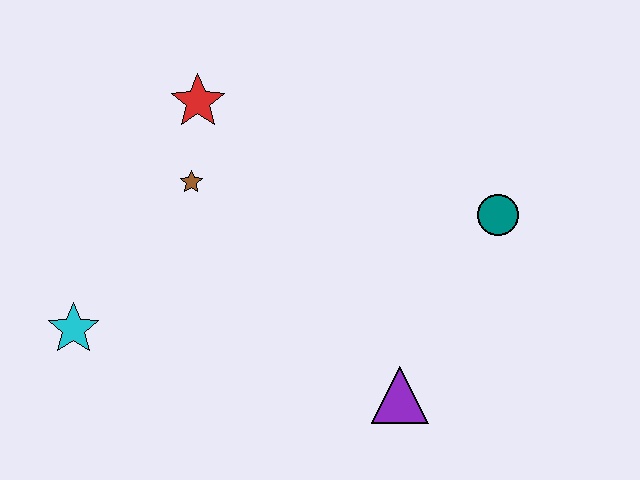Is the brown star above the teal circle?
Yes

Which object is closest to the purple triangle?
The teal circle is closest to the purple triangle.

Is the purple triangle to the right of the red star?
Yes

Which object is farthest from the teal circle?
The cyan star is farthest from the teal circle.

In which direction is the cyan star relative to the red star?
The cyan star is below the red star.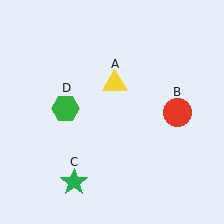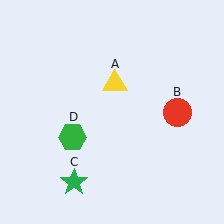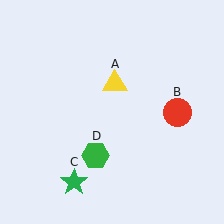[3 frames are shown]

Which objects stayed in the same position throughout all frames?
Yellow triangle (object A) and red circle (object B) and green star (object C) remained stationary.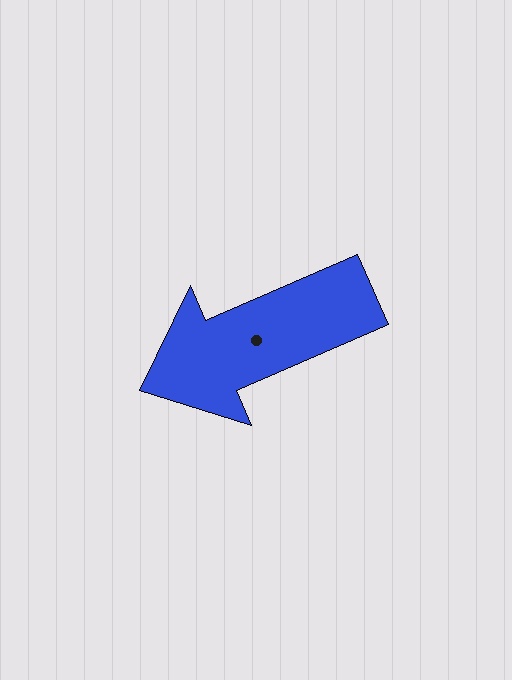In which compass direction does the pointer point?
Southwest.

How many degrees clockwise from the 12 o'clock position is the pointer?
Approximately 246 degrees.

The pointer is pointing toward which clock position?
Roughly 8 o'clock.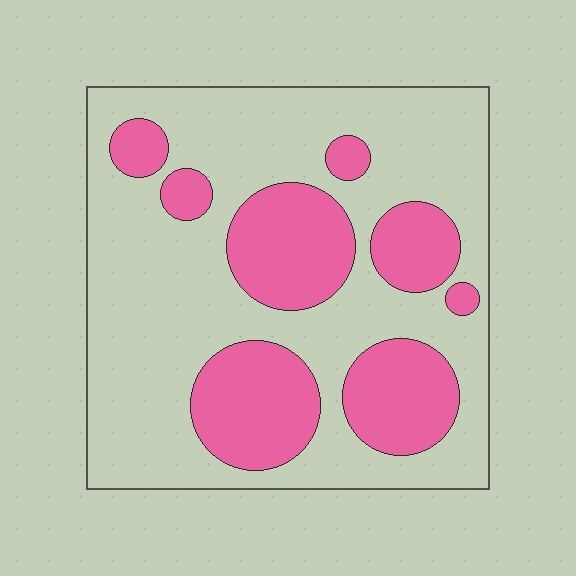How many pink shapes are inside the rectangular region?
8.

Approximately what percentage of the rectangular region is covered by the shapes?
Approximately 30%.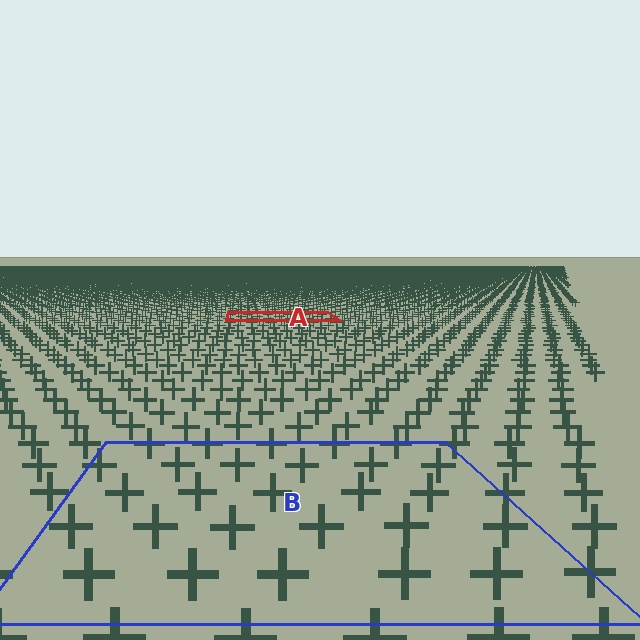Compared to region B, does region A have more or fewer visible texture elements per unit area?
Region A has more texture elements per unit area — they are packed more densely because it is farther away.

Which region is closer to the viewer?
Region B is closer. The texture elements there are larger and more spread out.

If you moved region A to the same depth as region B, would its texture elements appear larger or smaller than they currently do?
They would appear larger. At a closer depth, the same texture elements are projected at a bigger on-screen size.